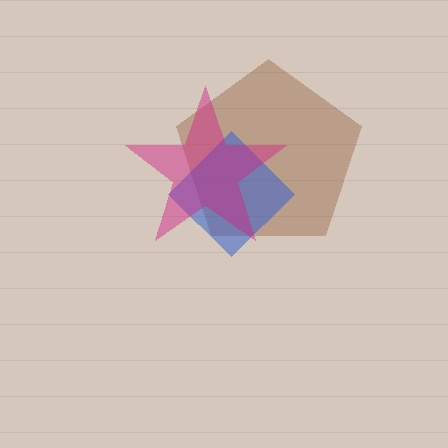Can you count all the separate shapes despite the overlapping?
Yes, there are 3 separate shapes.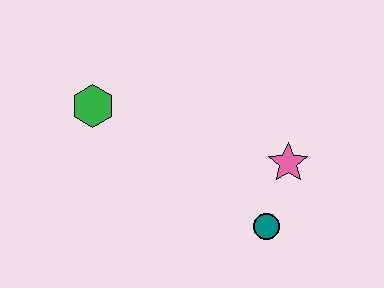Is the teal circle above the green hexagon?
No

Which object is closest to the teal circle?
The pink star is closest to the teal circle.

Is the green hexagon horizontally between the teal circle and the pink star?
No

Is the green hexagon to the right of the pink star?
No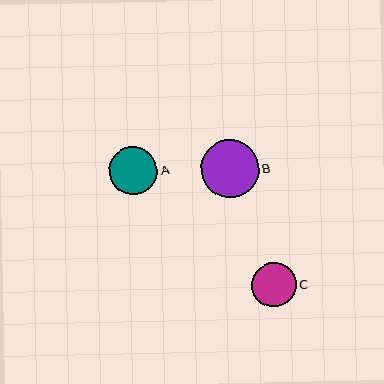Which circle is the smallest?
Circle C is the smallest with a size of approximately 45 pixels.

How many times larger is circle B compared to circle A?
Circle B is approximately 1.2 times the size of circle A.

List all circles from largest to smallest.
From largest to smallest: B, A, C.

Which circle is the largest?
Circle B is the largest with a size of approximately 58 pixels.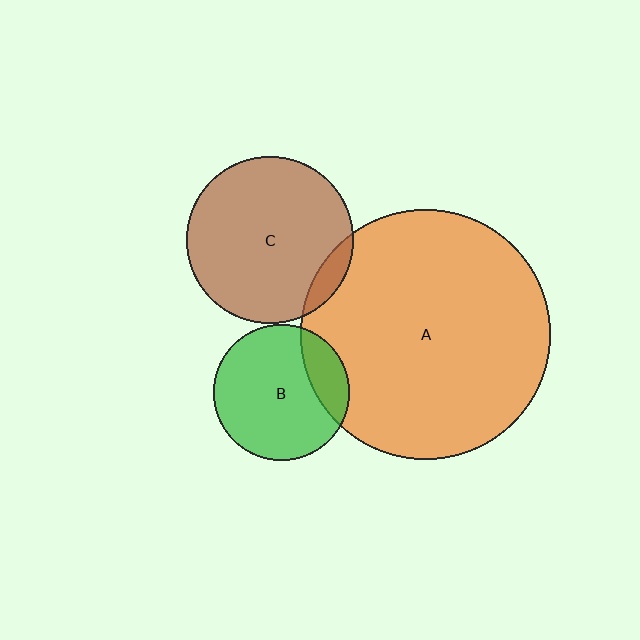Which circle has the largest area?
Circle A (orange).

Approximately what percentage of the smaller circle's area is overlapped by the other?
Approximately 10%.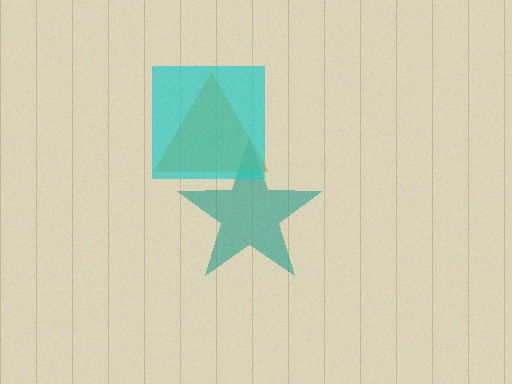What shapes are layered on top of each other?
The layered shapes are: a teal star, an orange triangle, a cyan square.